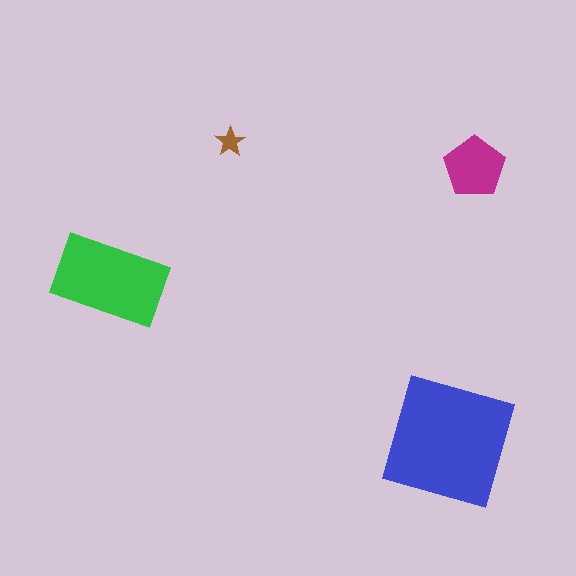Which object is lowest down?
The blue square is bottommost.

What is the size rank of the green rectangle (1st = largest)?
2nd.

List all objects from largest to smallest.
The blue square, the green rectangle, the magenta pentagon, the brown star.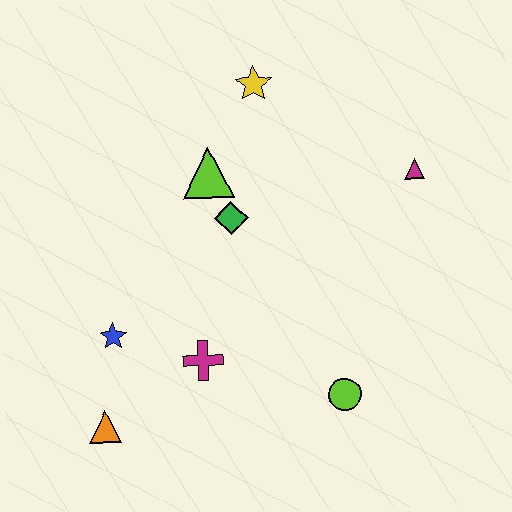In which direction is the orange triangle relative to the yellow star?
The orange triangle is below the yellow star.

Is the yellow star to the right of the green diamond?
Yes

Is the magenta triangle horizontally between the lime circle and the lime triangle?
No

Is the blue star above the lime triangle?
No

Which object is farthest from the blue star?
The magenta triangle is farthest from the blue star.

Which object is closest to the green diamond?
The lime triangle is closest to the green diamond.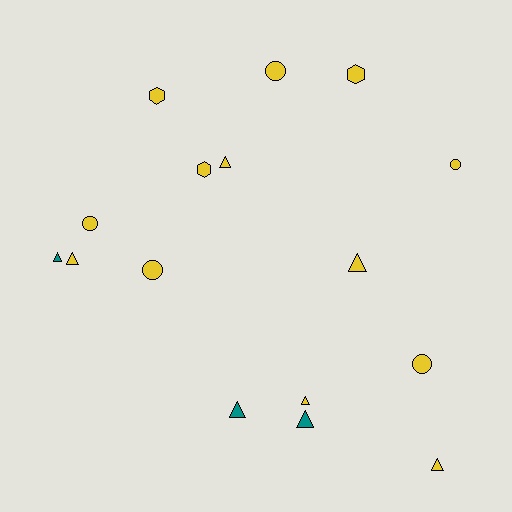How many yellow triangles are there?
There are 5 yellow triangles.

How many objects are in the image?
There are 16 objects.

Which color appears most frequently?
Yellow, with 13 objects.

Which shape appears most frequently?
Triangle, with 8 objects.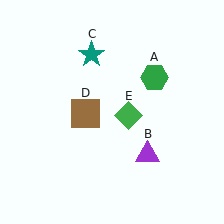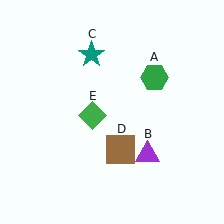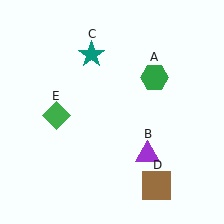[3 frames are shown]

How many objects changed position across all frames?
2 objects changed position: brown square (object D), green diamond (object E).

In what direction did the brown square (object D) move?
The brown square (object D) moved down and to the right.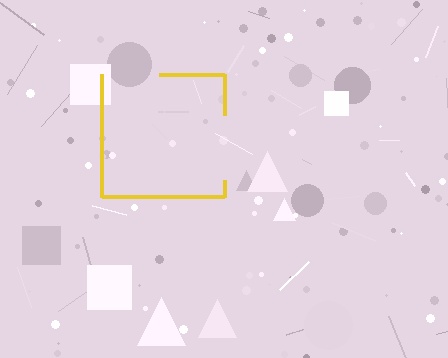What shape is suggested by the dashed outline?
The dashed outline suggests a square.